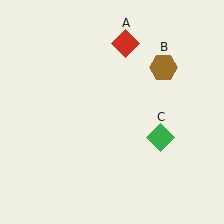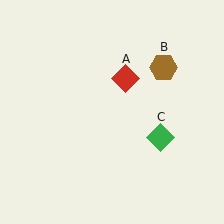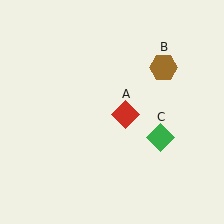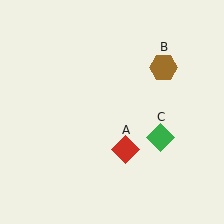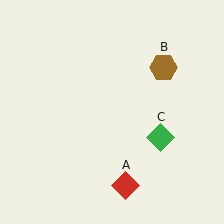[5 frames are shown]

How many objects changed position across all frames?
1 object changed position: red diamond (object A).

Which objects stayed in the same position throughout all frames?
Brown hexagon (object B) and green diamond (object C) remained stationary.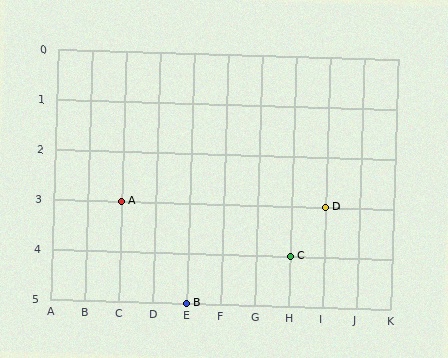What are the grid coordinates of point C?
Point C is at grid coordinates (H, 4).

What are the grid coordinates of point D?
Point D is at grid coordinates (I, 3).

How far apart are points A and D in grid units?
Points A and D are 6 columns apart.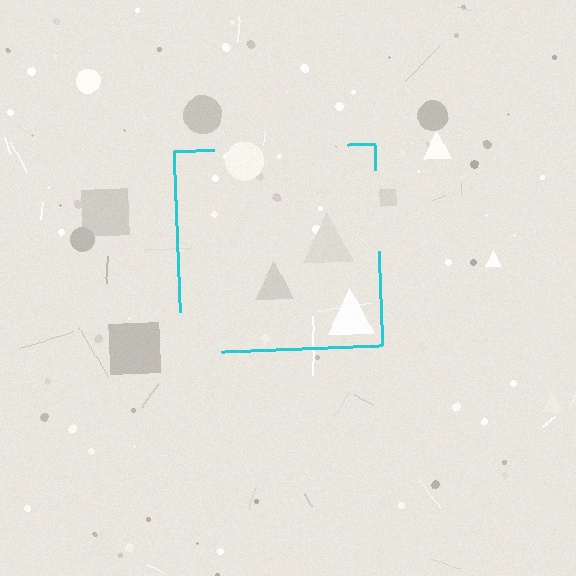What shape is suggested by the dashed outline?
The dashed outline suggests a square.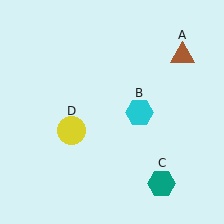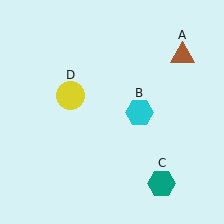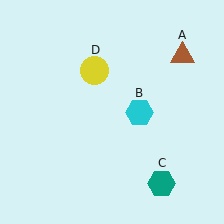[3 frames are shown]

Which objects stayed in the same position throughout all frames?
Brown triangle (object A) and cyan hexagon (object B) and teal hexagon (object C) remained stationary.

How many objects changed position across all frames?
1 object changed position: yellow circle (object D).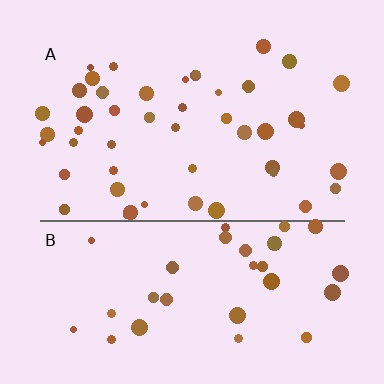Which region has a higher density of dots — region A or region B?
A (the top).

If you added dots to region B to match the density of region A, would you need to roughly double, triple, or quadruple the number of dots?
Approximately double.